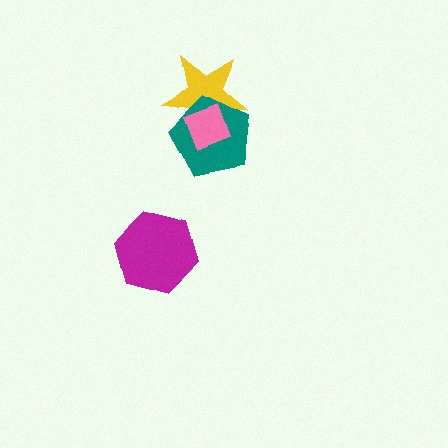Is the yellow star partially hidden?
Yes, it is partially covered by another shape.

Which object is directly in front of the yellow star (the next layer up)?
The teal pentagon is directly in front of the yellow star.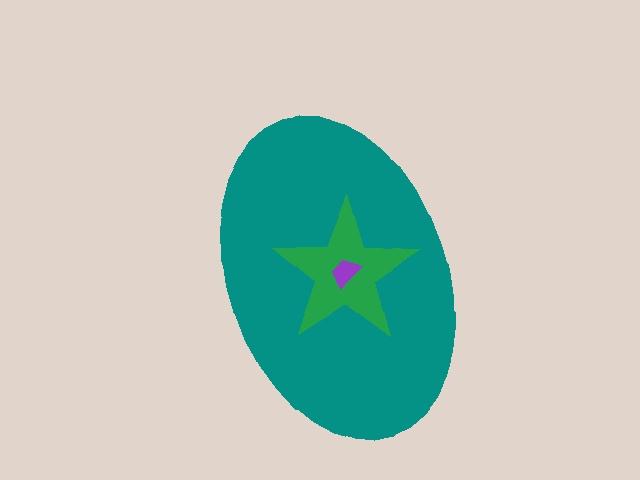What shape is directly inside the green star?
The purple trapezoid.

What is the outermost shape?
The teal ellipse.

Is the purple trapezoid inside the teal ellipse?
Yes.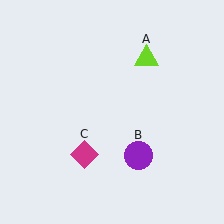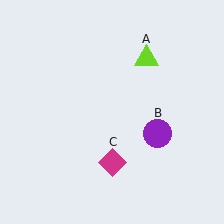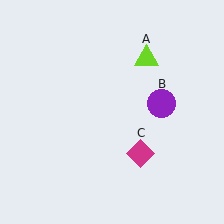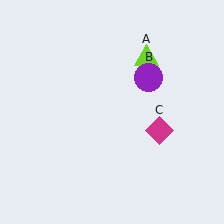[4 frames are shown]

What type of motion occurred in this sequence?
The purple circle (object B), magenta diamond (object C) rotated counterclockwise around the center of the scene.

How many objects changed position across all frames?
2 objects changed position: purple circle (object B), magenta diamond (object C).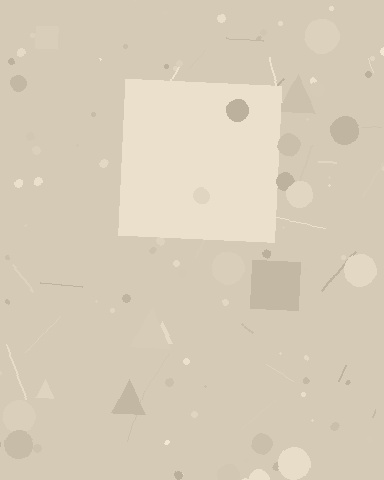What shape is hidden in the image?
A square is hidden in the image.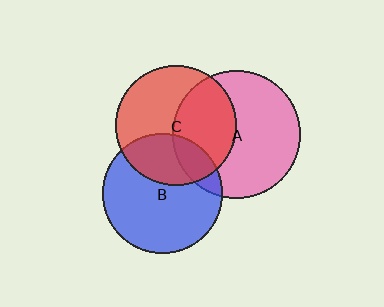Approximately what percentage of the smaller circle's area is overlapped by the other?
Approximately 15%.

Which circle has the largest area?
Circle A (pink).